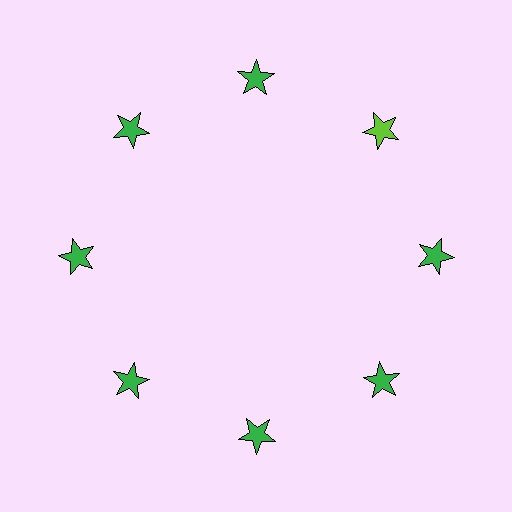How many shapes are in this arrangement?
There are 8 shapes arranged in a ring pattern.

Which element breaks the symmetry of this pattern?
The lime star at roughly the 2 o'clock position breaks the symmetry. All other shapes are green stars.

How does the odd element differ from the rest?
It has a different color: lime instead of green.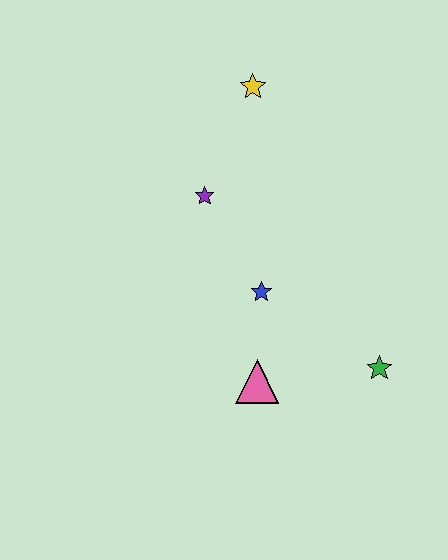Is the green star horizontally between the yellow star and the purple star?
No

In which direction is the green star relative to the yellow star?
The green star is below the yellow star.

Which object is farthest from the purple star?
The green star is farthest from the purple star.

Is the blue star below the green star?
No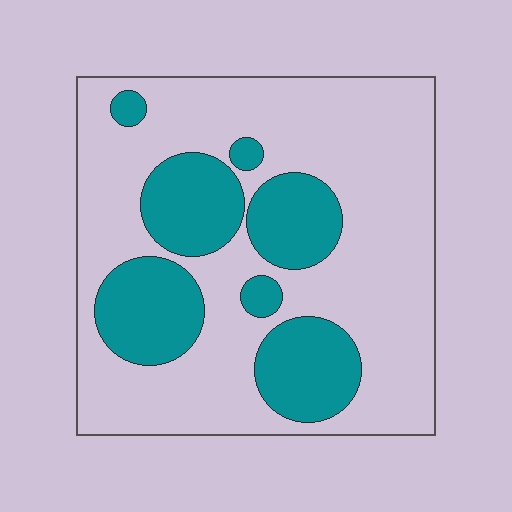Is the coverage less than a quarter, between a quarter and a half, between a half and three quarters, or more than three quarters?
Between a quarter and a half.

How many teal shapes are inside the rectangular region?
7.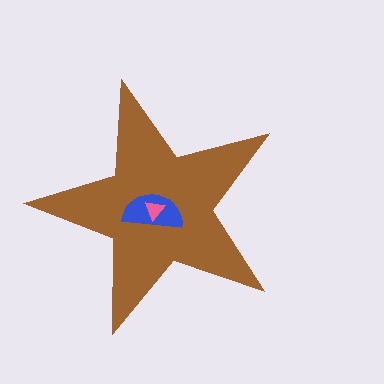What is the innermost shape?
The pink triangle.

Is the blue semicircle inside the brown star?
Yes.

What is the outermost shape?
The brown star.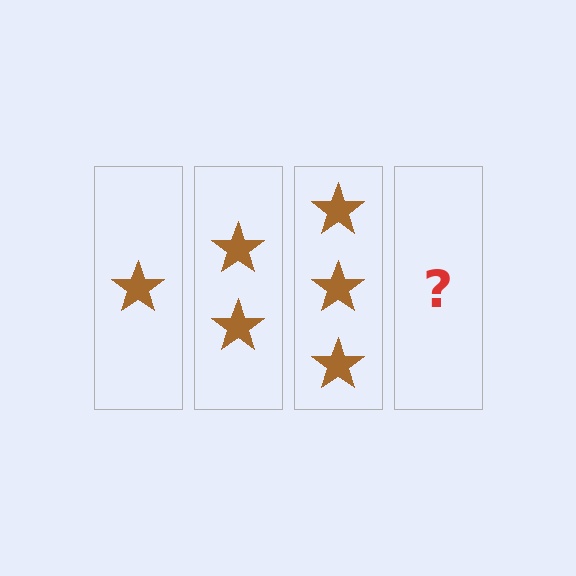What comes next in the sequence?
The next element should be 4 stars.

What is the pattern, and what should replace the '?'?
The pattern is that each step adds one more star. The '?' should be 4 stars.